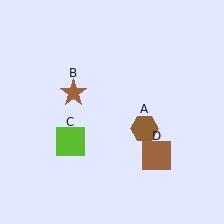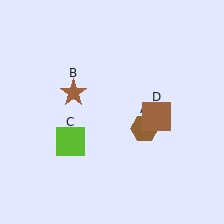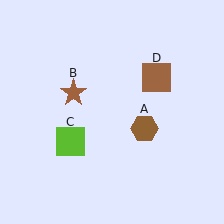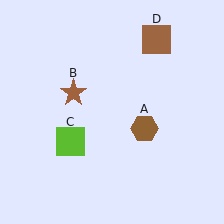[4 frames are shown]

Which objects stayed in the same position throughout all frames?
Brown hexagon (object A) and brown star (object B) and lime square (object C) remained stationary.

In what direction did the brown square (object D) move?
The brown square (object D) moved up.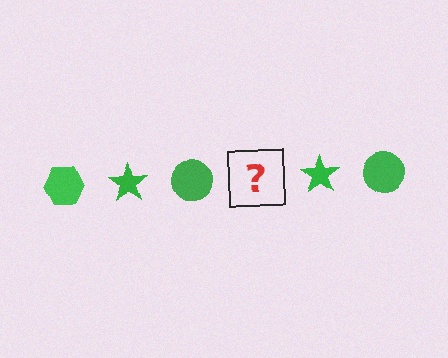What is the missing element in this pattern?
The missing element is a green hexagon.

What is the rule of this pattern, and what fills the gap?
The rule is that the pattern cycles through hexagon, star, circle shapes in green. The gap should be filled with a green hexagon.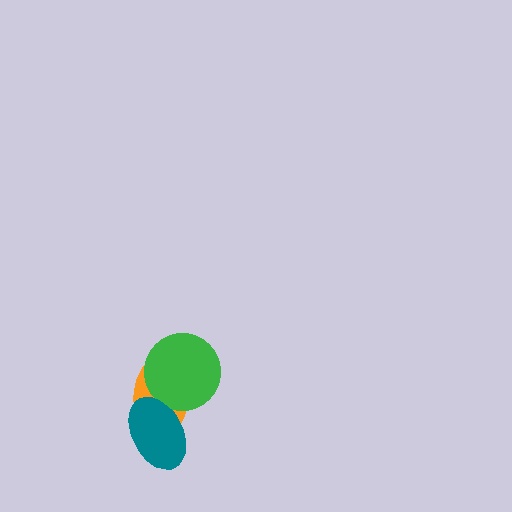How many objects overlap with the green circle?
2 objects overlap with the green circle.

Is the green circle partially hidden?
Yes, it is partially covered by another shape.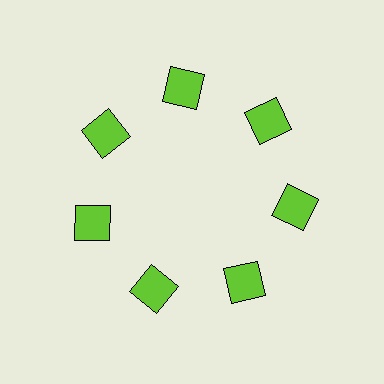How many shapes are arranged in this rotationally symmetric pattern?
There are 7 shapes, arranged in 7 groups of 1.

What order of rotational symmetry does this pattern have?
This pattern has 7-fold rotational symmetry.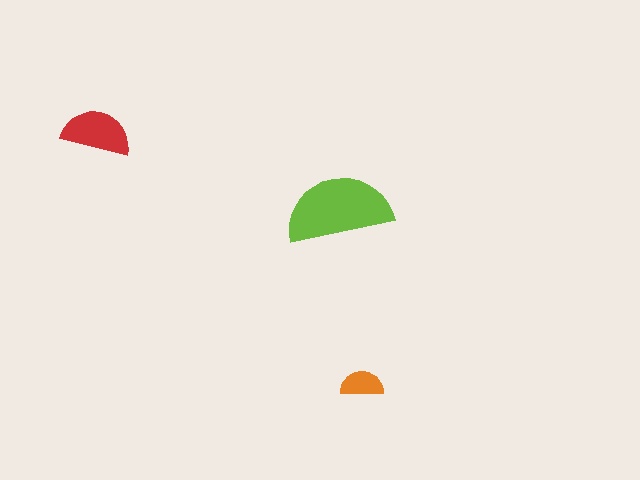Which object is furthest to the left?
The red semicircle is leftmost.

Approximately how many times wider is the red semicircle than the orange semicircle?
About 1.5 times wider.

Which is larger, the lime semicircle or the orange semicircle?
The lime one.